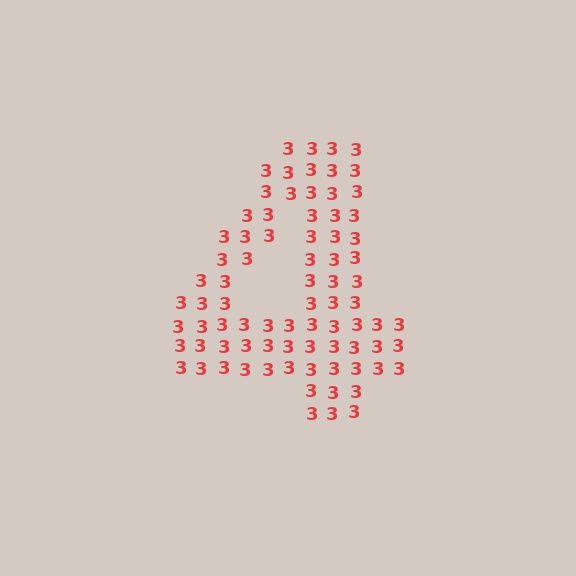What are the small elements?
The small elements are digit 3's.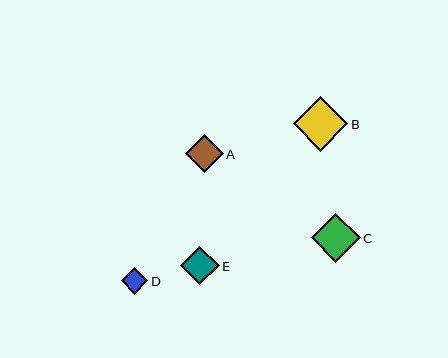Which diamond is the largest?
Diamond B is the largest with a size of approximately 54 pixels.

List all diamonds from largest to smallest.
From largest to smallest: B, C, A, E, D.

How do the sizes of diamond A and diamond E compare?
Diamond A and diamond E are approximately the same size.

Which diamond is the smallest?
Diamond D is the smallest with a size of approximately 27 pixels.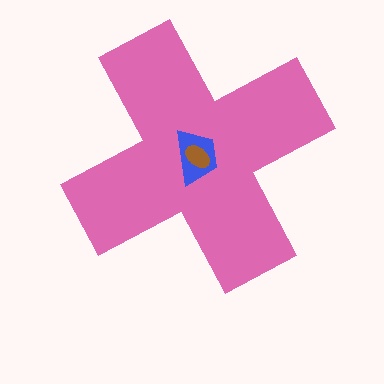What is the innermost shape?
The brown ellipse.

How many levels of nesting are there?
3.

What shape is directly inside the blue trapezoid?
The brown ellipse.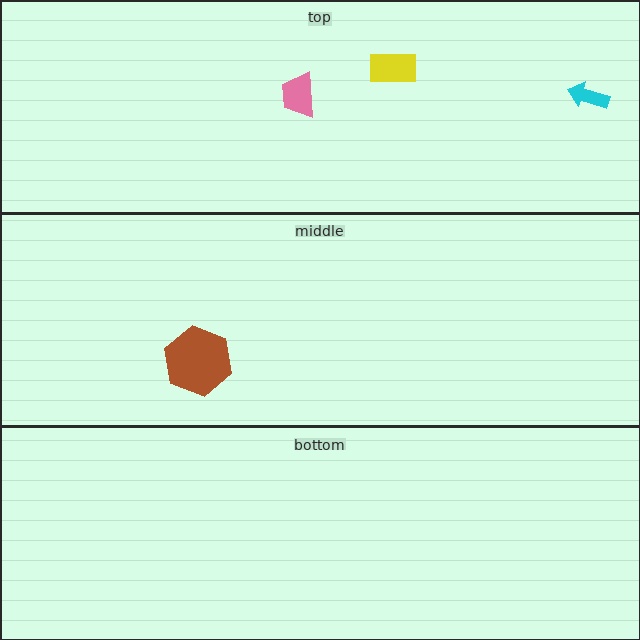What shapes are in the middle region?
The brown hexagon.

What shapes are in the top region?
The pink trapezoid, the yellow rectangle, the cyan arrow.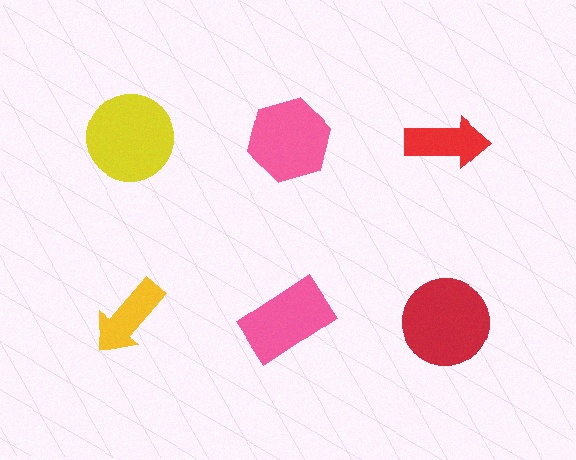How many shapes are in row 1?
3 shapes.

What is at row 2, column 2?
A pink rectangle.